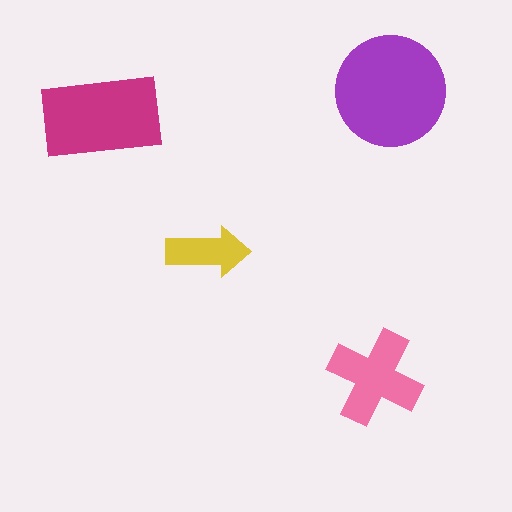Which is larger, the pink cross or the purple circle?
The purple circle.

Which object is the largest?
The purple circle.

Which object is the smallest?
The yellow arrow.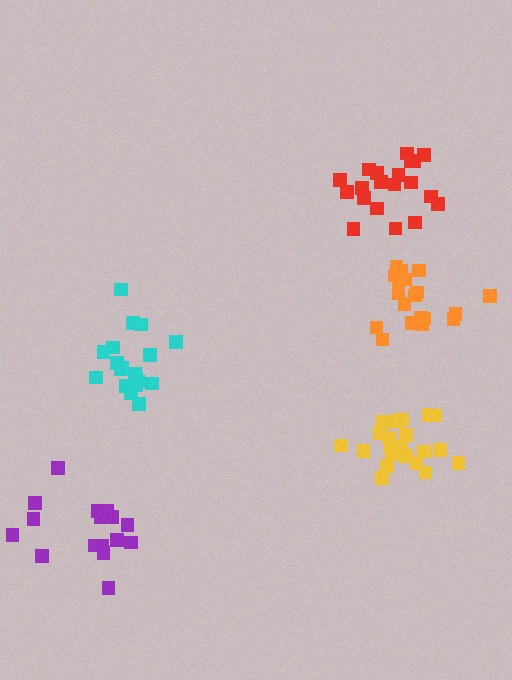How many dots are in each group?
Group 1: 20 dots, Group 2: 19 dots, Group 3: 20 dots, Group 4: 21 dots, Group 5: 16 dots (96 total).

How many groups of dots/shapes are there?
There are 5 groups.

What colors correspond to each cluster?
The clusters are colored: red, orange, cyan, yellow, purple.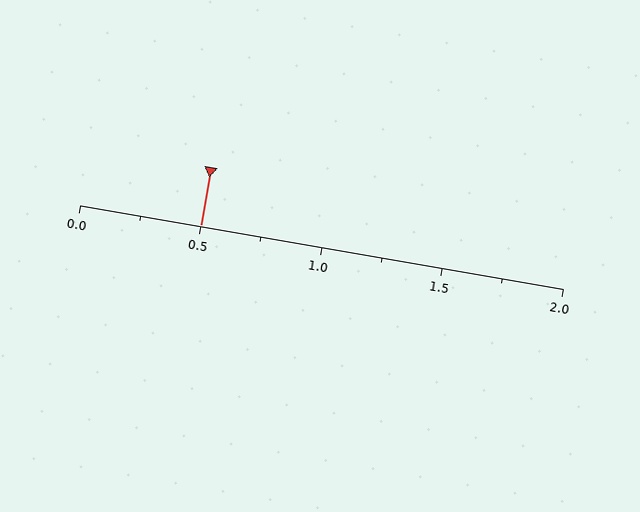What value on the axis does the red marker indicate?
The marker indicates approximately 0.5.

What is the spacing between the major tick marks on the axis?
The major ticks are spaced 0.5 apart.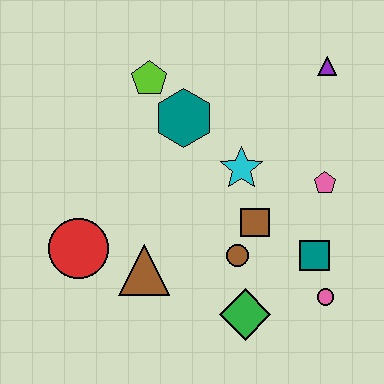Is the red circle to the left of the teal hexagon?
Yes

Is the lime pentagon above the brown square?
Yes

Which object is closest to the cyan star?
The brown square is closest to the cyan star.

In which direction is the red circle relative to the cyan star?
The red circle is to the left of the cyan star.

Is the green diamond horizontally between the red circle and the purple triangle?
Yes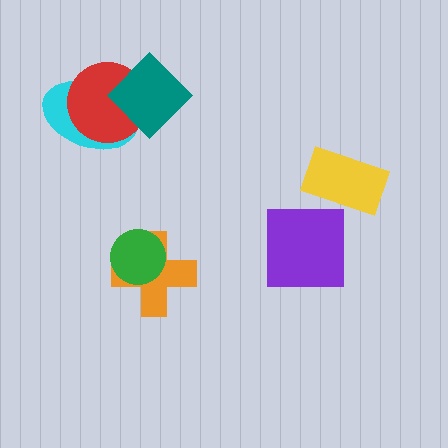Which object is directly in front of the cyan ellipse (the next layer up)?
The red circle is directly in front of the cyan ellipse.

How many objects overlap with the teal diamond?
2 objects overlap with the teal diamond.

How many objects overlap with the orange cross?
1 object overlaps with the orange cross.